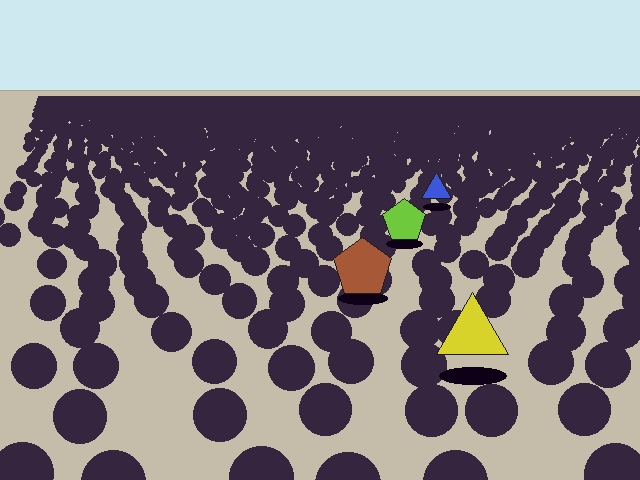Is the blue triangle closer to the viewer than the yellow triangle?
No. The yellow triangle is closer — you can tell from the texture gradient: the ground texture is coarser near it.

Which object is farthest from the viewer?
The blue triangle is farthest from the viewer. It appears smaller and the ground texture around it is denser.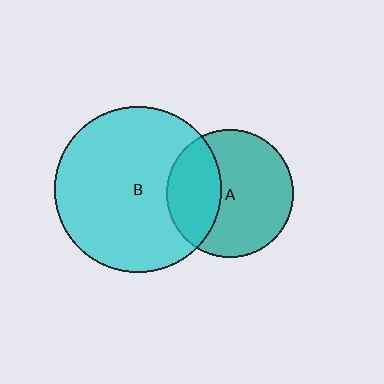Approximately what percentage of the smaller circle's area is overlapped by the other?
Approximately 35%.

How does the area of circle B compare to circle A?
Approximately 1.7 times.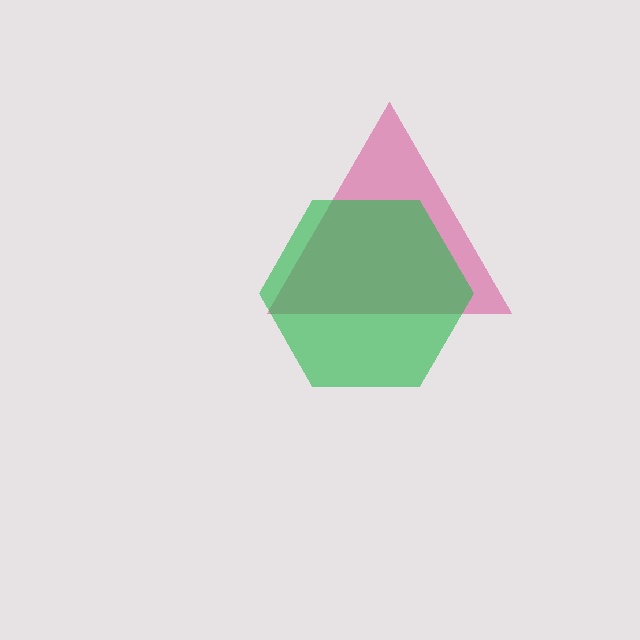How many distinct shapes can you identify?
There are 2 distinct shapes: a pink triangle, a green hexagon.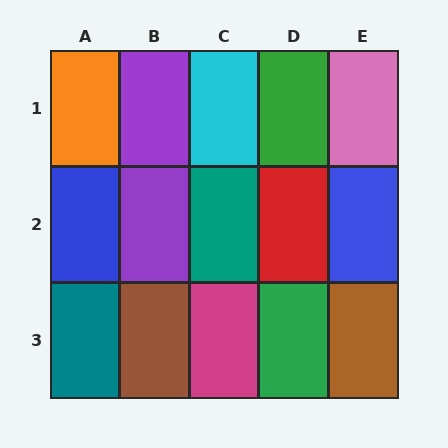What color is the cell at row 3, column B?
Brown.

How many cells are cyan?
1 cell is cyan.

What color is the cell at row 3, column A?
Teal.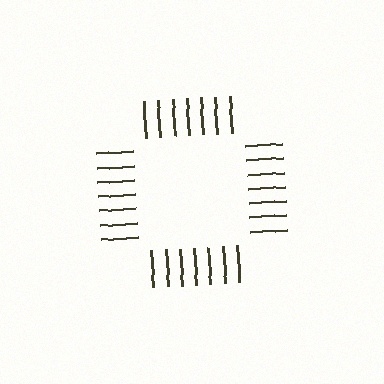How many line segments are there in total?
28 — 7 along each of the 4 edges.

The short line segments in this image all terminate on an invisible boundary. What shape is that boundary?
An illusory square — the line segments terminate on its edges but no continuous stroke is drawn.